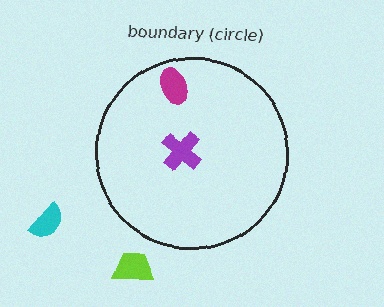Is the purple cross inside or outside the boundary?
Inside.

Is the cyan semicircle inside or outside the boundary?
Outside.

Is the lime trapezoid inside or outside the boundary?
Outside.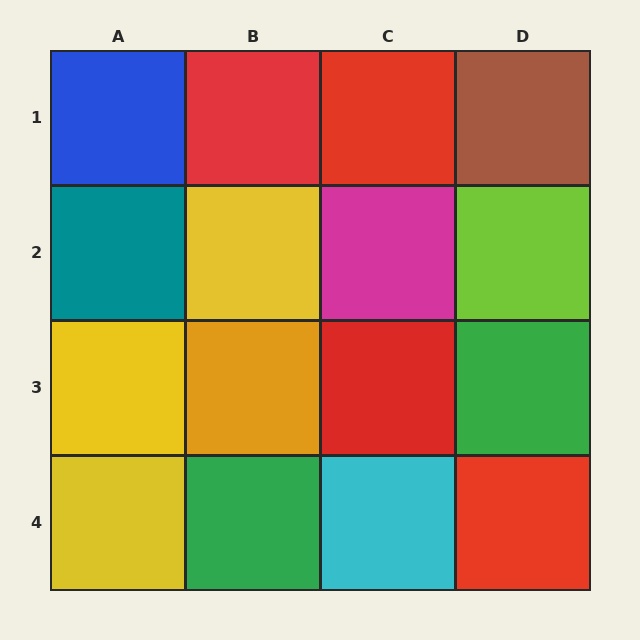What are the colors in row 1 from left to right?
Blue, red, red, brown.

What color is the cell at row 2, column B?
Yellow.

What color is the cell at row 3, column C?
Red.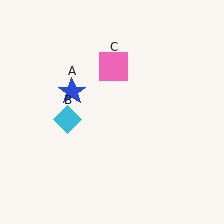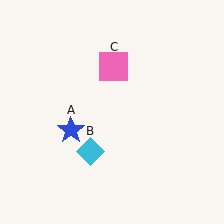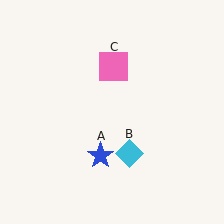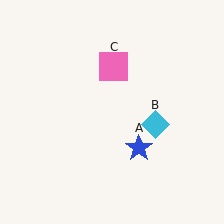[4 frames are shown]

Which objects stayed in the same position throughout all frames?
Pink square (object C) remained stationary.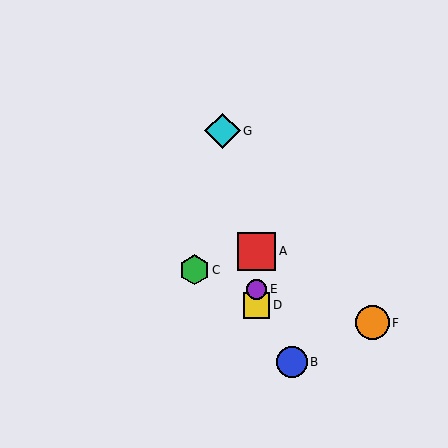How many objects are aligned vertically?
3 objects (A, D, E) are aligned vertically.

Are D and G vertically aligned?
No, D is at x≈256 and G is at x≈222.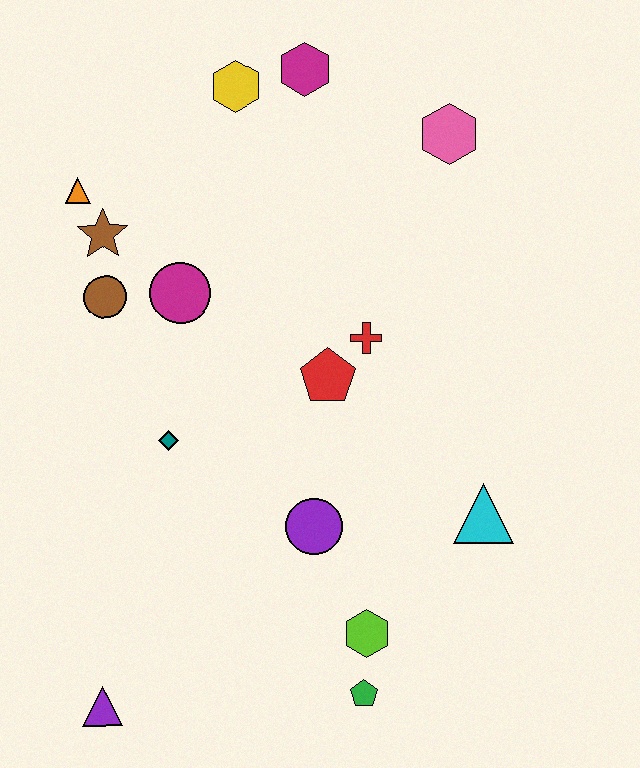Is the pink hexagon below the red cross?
No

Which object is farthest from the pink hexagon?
The purple triangle is farthest from the pink hexagon.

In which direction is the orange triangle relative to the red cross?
The orange triangle is to the left of the red cross.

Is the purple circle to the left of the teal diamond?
No